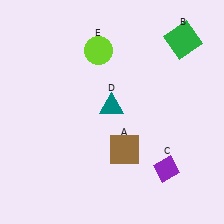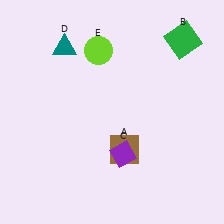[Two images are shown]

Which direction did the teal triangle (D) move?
The teal triangle (D) moved up.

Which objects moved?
The objects that moved are: the purple diamond (C), the teal triangle (D).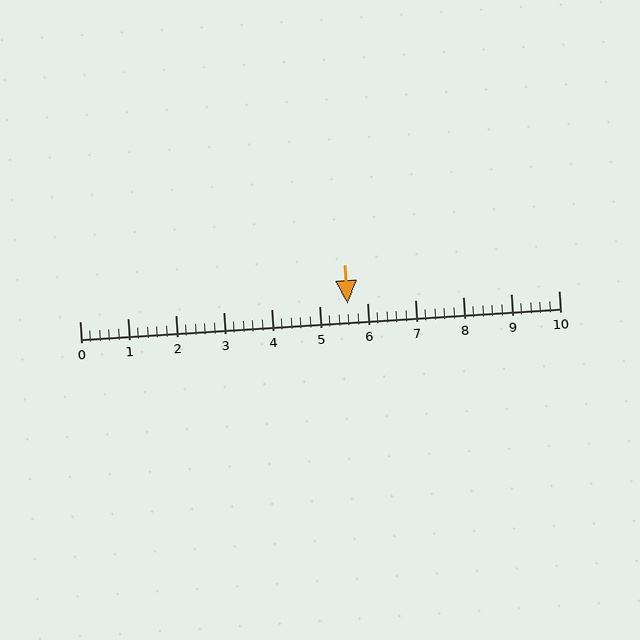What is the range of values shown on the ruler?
The ruler shows values from 0 to 10.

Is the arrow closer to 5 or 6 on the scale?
The arrow is closer to 6.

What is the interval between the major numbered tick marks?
The major tick marks are spaced 1 units apart.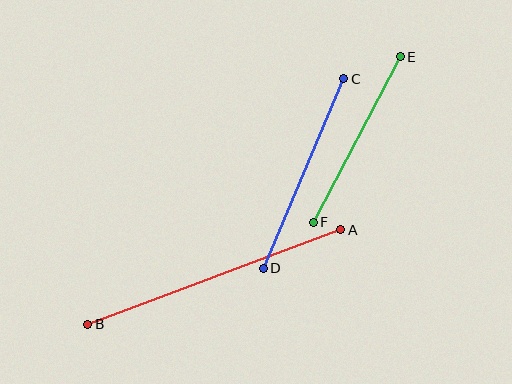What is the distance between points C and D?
The distance is approximately 206 pixels.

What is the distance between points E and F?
The distance is approximately 187 pixels.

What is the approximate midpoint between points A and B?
The midpoint is at approximately (214, 277) pixels.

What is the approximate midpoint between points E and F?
The midpoint is at approximately (357, 140) pixels.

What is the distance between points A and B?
The distance is approximately 270 pixels.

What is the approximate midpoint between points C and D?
The midpoint is at approximately (303, 173) pixels.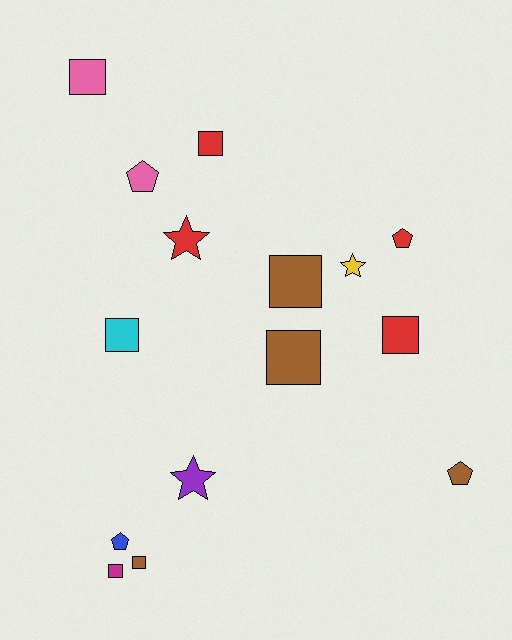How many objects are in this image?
There are 15 objects.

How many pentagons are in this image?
There are 4 pentagons.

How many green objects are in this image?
There are no green objects.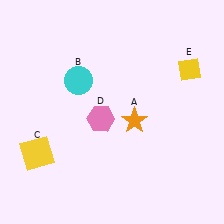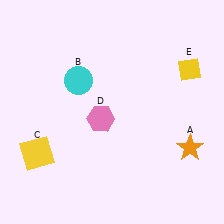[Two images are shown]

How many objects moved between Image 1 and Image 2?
1 object moved between the two images.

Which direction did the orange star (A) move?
The orange star (A) moved right.